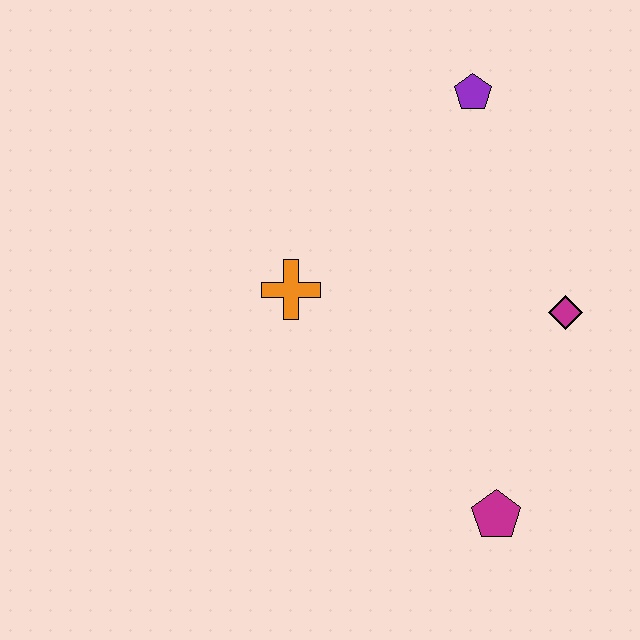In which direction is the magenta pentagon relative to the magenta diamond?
The magenta pentagon is below the magenta diamond.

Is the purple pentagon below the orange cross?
No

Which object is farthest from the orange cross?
The magenta pentagon is farthest from the orange cross.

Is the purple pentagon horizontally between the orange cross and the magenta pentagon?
Yes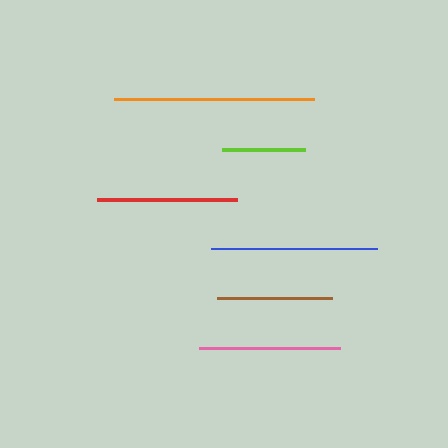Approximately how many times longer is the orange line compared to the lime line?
The orange line is approximately 2.4 times the length of the lime line.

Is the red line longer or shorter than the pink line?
The pink line is longer than the red line.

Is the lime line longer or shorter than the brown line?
The brown line is longer than the lime line.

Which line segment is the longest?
The orange line is the longest at approximately 200 pixels.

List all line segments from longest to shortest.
From longest to shortest: orange, blue, pink, red, brown, lime.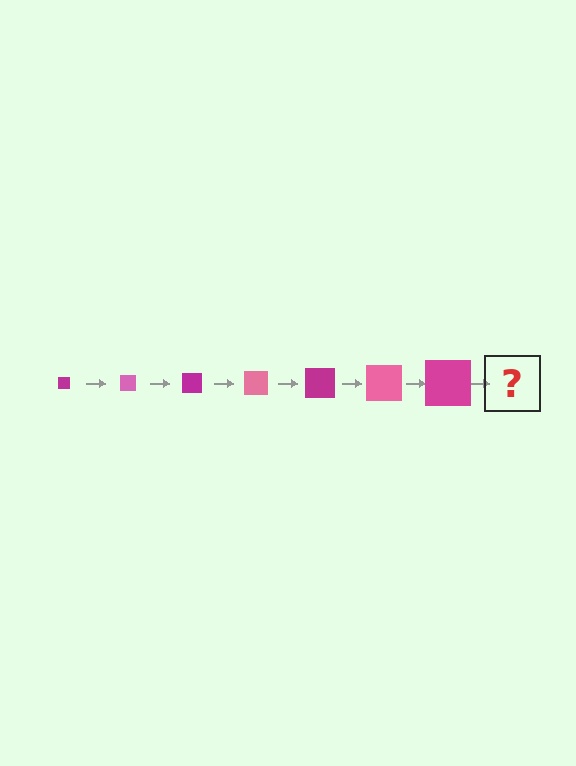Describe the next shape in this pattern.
It should be a pink square, larger than the previous one.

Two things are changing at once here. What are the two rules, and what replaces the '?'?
The two rules are that the square grows larger each step and the color cycles through magenta and pink. The '?' should be a pink square, larger than the previous one.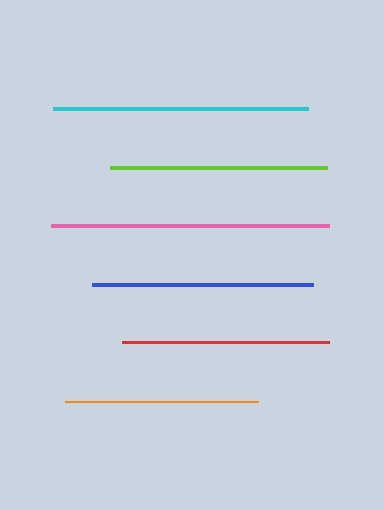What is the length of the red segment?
The red segment is approximately 207 pixels long.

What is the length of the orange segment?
The orange segment is approximately 193 pixels long.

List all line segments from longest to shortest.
From longest to shortest: pink, cyan, blue, lime, red, orange.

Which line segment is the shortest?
The orange line is the shortest at approximately 193 pixels.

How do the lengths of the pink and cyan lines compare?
The pink and cyan lines are approximately the same length.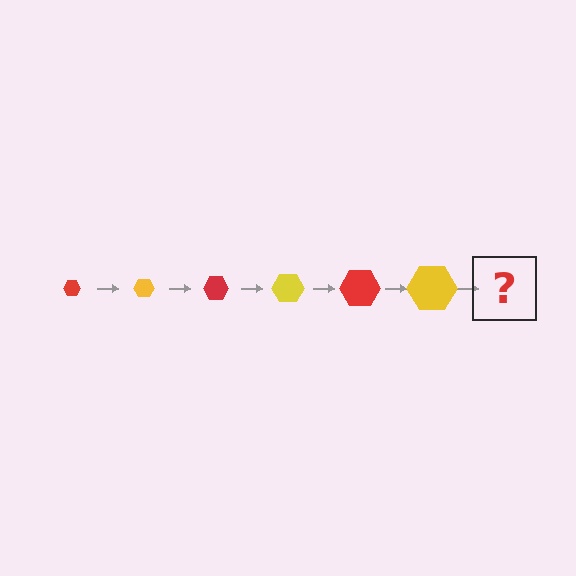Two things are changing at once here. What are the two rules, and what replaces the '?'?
The two rules are that the hexagon grows larger each step and the color cycles through red and yellow. The '?' should be a red hexagon, larger than the previous one.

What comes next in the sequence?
The next element should be a red hexagon, larger than the previous one.